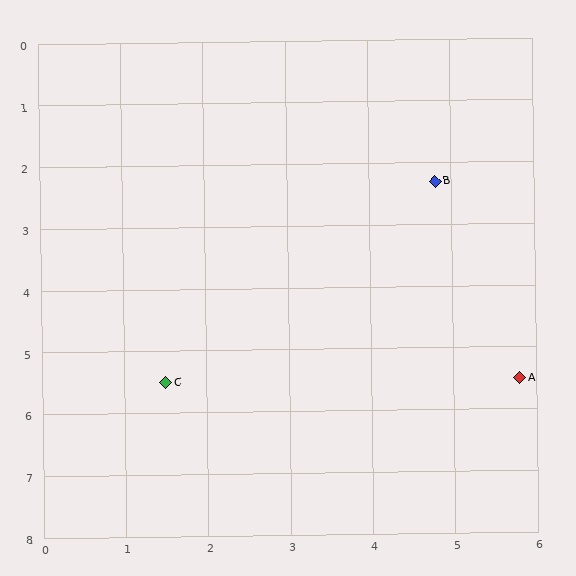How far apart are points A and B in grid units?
Points A and B are about 3.4 grid units apart.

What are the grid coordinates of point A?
Point A is at approximately (5.8, 5.5).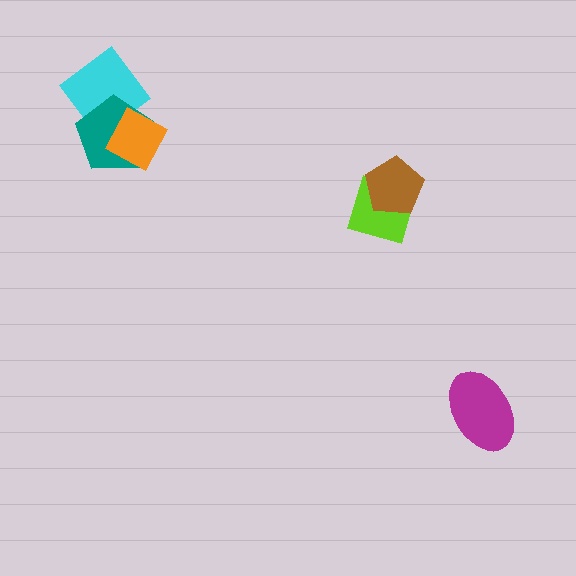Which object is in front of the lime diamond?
The brown pentagon is in front of the lime diamond.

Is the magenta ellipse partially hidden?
No, no other shape covers it.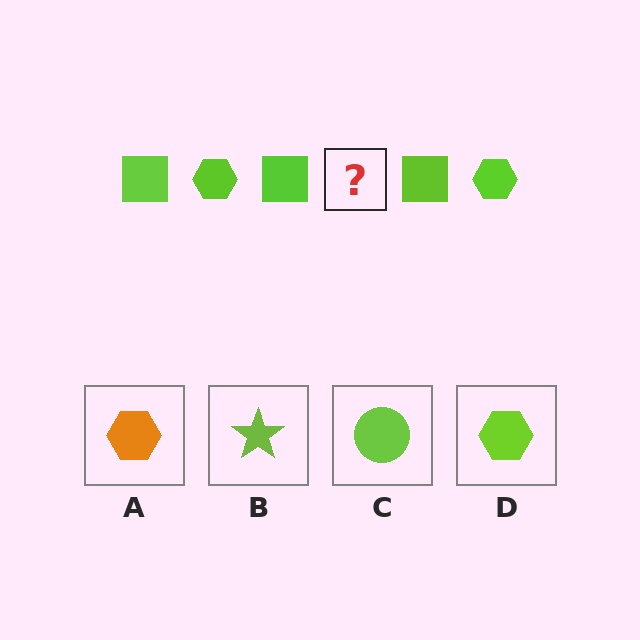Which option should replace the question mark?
Option D.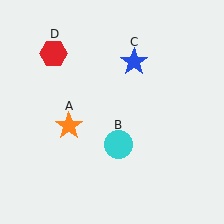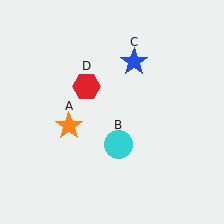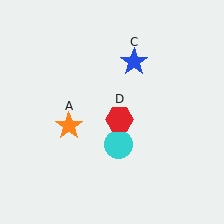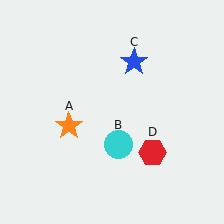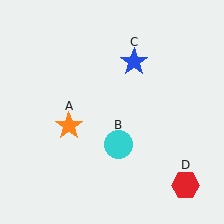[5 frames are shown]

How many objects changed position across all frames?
1 object changed position: red hexagon (object D).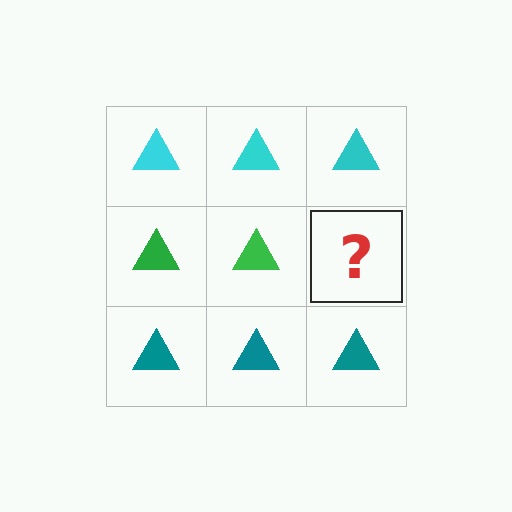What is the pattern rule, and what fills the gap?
The rule is that each row has a consistent color. The gap should be filled with a green triangle.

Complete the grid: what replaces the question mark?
The question mark should be replaced with a green triangle.